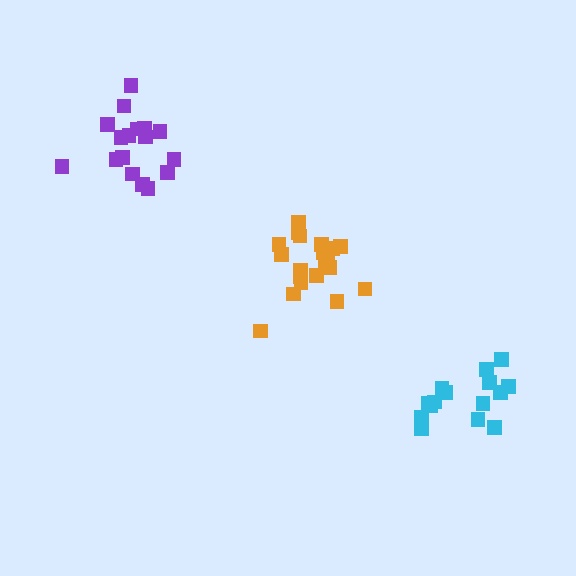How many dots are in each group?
Group 1: 15 dots, Group 2: 17 dots, Group 3: 20 dots (52 total).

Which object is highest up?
The purple cluster is topmost.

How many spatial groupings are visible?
There are 3 spatial groupings.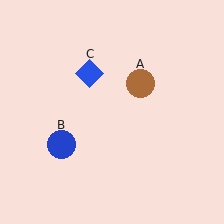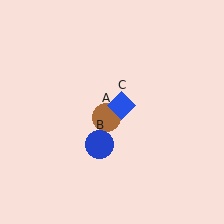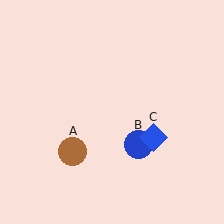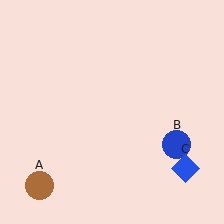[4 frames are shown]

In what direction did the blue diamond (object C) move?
The blue diamond (object C) moved down and to the right.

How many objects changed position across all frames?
3 objects changed position: brown circle (object A), blue circle (object B), blue diamond (object C).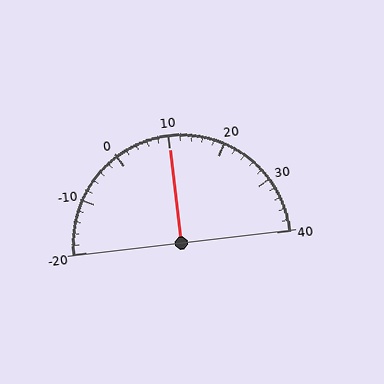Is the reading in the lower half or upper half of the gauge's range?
The reading is in the upper half of the range (-20 to 40).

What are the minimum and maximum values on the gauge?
The gauge ranges from -20 to 40.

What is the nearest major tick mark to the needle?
The nearest major tick mark is 10.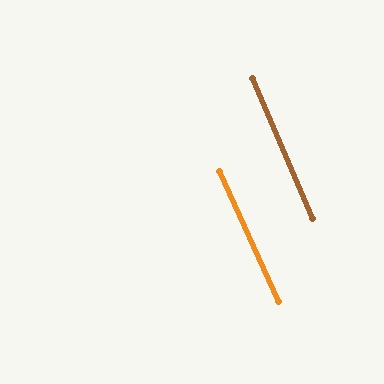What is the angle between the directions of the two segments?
Approximately 1 degree.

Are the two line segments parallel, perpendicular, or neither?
Parallel — their directions differ by only 1.3°.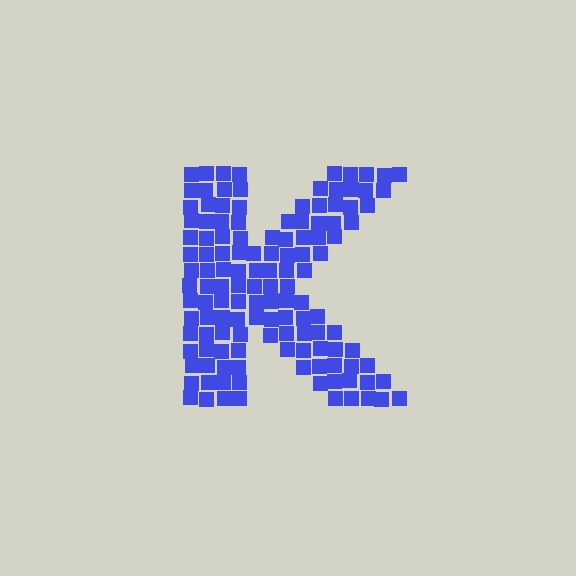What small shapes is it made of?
It is made of small squares.